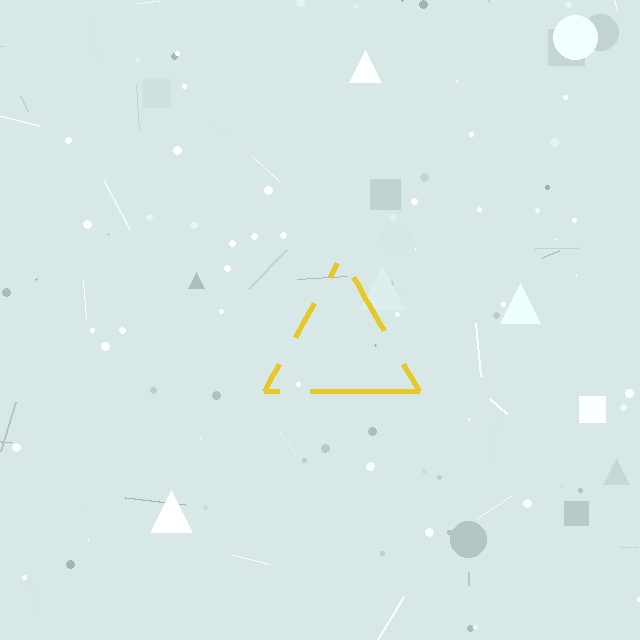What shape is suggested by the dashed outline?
The dashed outline suggests a triangle.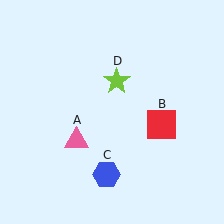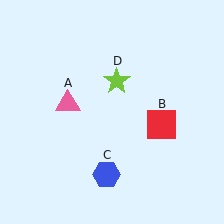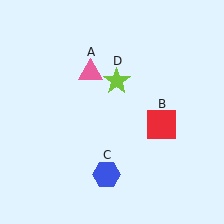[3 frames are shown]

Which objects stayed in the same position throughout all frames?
Red square (object B) and blue hexagon (object C) and lime star (object D) remained stationary.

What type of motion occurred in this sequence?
The pink triangle (object A) rotated clockwise around the center of the scene.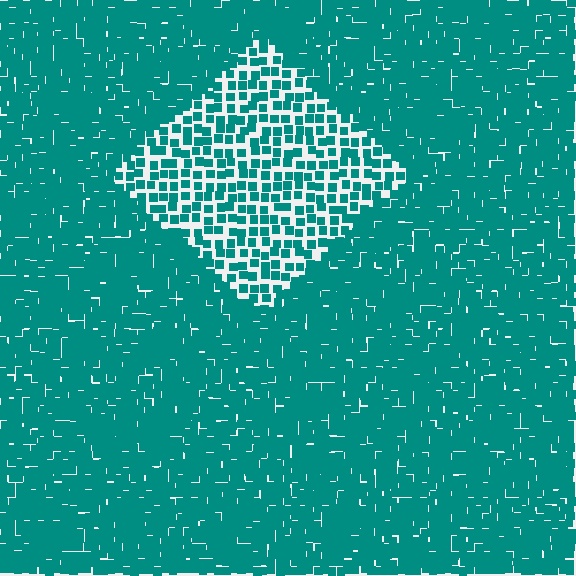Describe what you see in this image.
The image contains small teal elements arranged at two different densities. A diamond-shaped region is visible where the elements are less densely packed than the surrounding area.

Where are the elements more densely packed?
The elements are more densely packed outside the diamond boundary.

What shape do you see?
I see a diamond.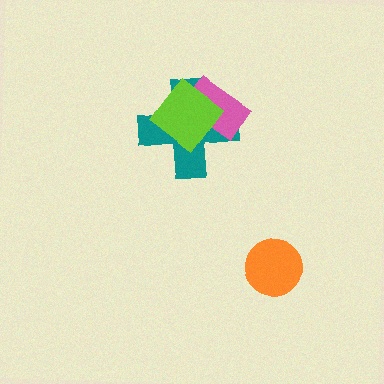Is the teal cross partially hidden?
Yes, it is partially covered by another shape.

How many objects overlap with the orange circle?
0 objects overlap with the orange circle.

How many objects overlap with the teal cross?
2 objects overlap with the teal cross.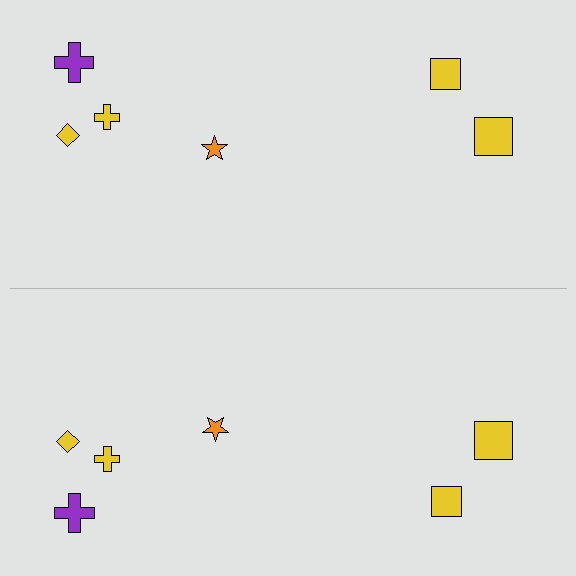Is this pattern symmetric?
Yes, this pattern has bilateral (reflection) symmetry.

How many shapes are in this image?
There are 12 shapes in this image.